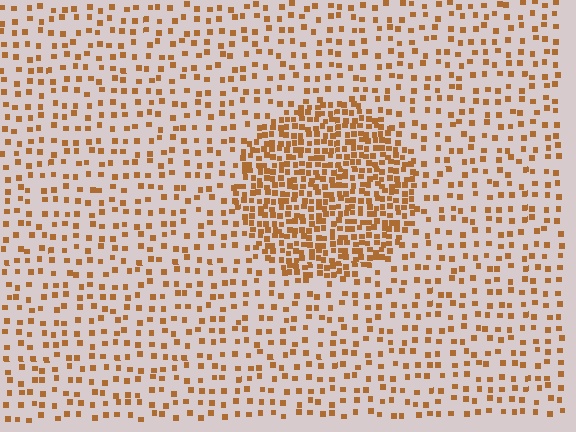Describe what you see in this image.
The image contains small brown elements arranged at two different densities. A circle-shaped region is visible where the elements are more densely packed than the surrounding area.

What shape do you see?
I see a circle.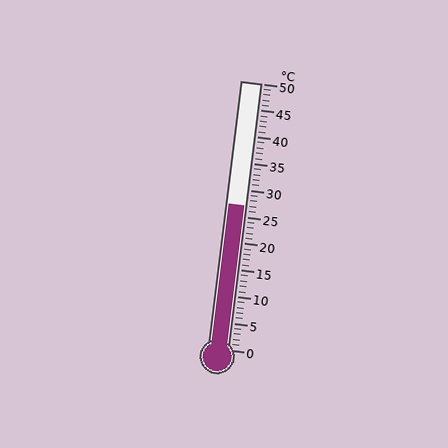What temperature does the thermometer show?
The thermometer shows approximately 27°C.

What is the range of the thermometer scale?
The thermometer scale ranges from 0°C to 50°C.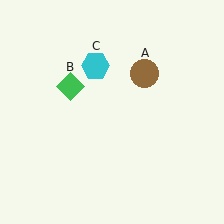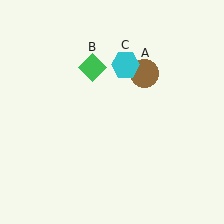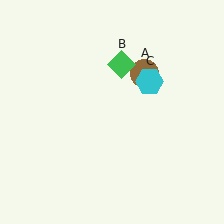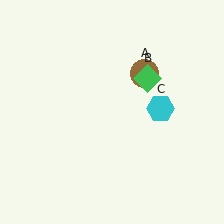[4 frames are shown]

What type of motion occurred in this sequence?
The green diamond (object B), cyan hexagon (object C) rotated clockwise around the center of the scene.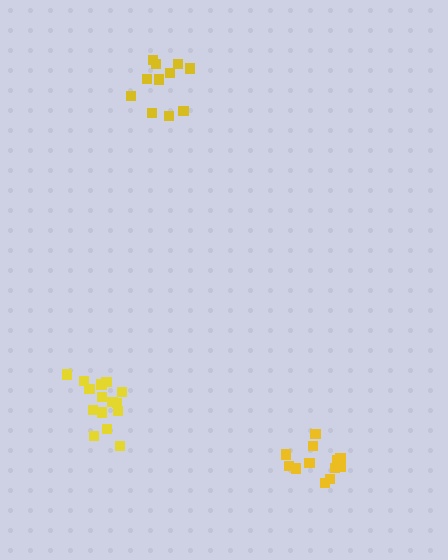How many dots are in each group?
Group 1: 15 dots, Group 2: 12 dots, Group 3: 11 dots (38 total).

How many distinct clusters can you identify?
There are 3 distinct clusters.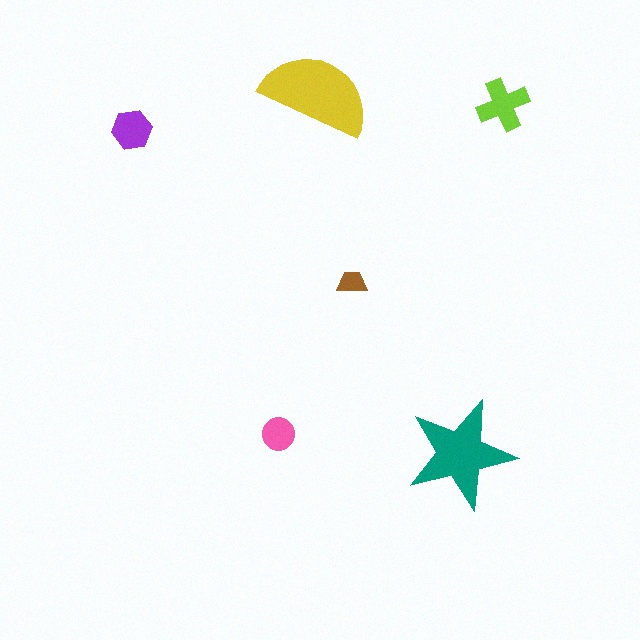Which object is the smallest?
The brown trapezoid.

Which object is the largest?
The yellow semicircle.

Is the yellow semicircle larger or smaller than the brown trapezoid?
Larger.